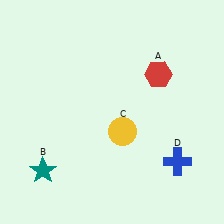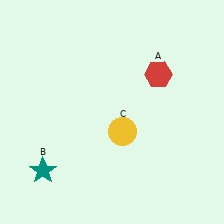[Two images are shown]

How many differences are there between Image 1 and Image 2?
There is 1 difference between the two images.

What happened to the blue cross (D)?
The blue cross (D) was removed in Image 2. It was in the bottom-right area of Image 1.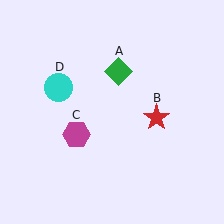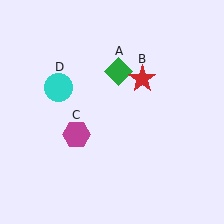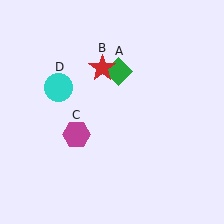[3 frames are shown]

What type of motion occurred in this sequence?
The red star (object B) rotated counterclockwise around the center of the scene.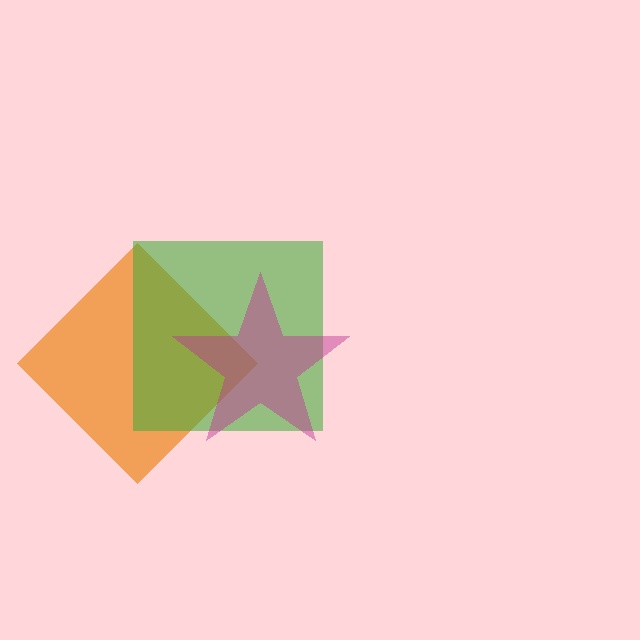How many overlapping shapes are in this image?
There are 3 overlapping shapes in the image.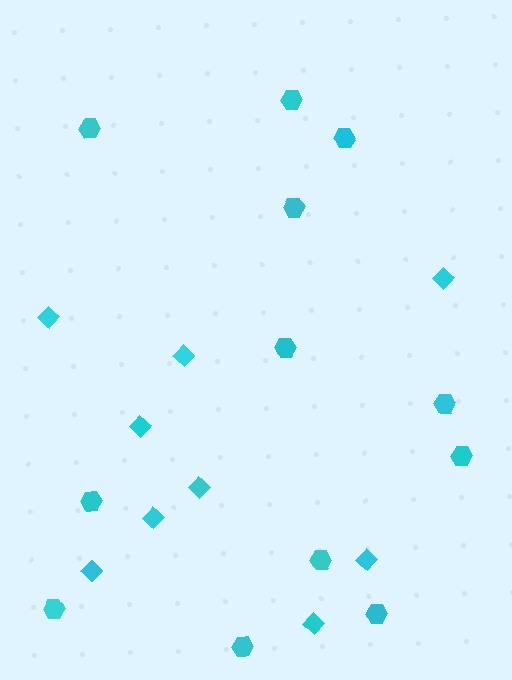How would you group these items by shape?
There are 2 groups: one group of diamonds (9) and one group of hexagons (12).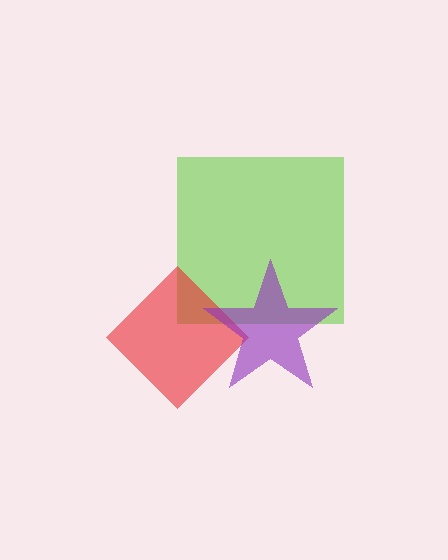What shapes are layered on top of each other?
The layered shapes are: a lime square, a red diamond, a purple star.